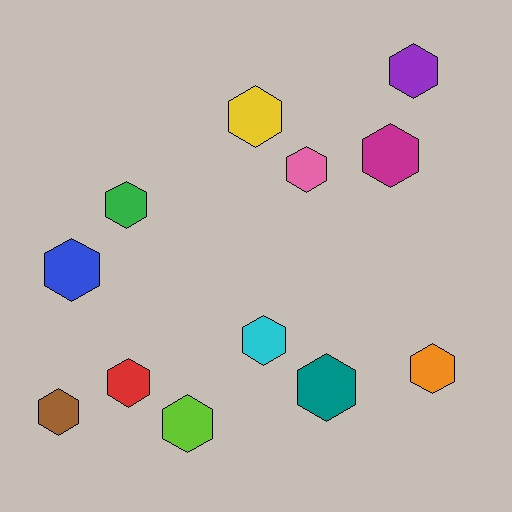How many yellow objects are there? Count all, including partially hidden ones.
There is 1 yellow object.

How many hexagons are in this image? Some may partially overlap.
There are 12 hexagons.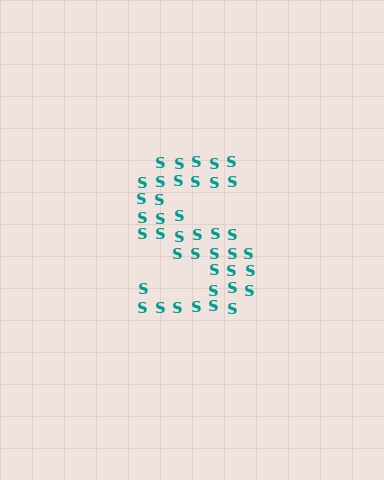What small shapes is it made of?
It is made of small letter S's.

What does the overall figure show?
The overall figure shows the letter S.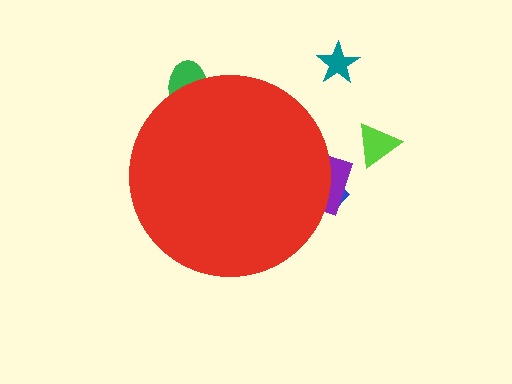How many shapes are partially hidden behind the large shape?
3 shapes are partially hidden.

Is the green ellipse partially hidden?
Yes, the green ellipse is partially hidden behind the red circle.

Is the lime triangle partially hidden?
No, the lime triangle is fully visible.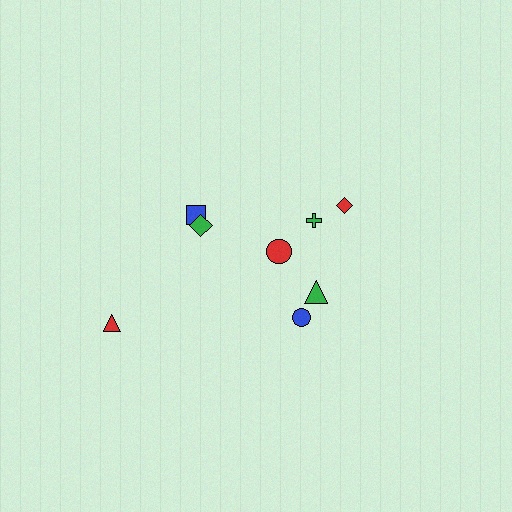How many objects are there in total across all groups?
There are 8 objects.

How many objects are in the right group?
There are 5 objects.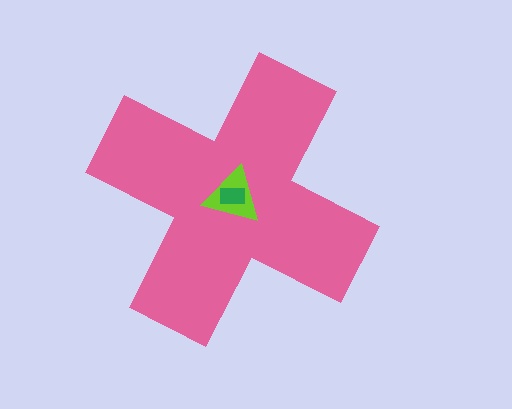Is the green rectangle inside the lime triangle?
Yes.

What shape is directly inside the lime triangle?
The green rectangle.